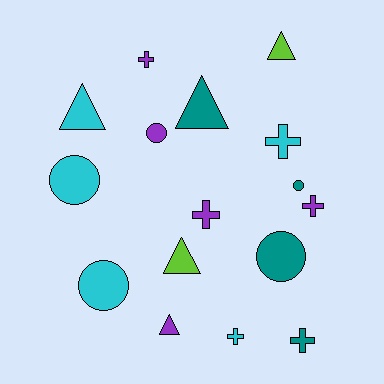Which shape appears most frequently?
Cross, with 6 objects.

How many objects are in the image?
There are 16 objects.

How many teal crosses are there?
There is 1 teal cross.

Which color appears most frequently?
Purple, with 5 objects.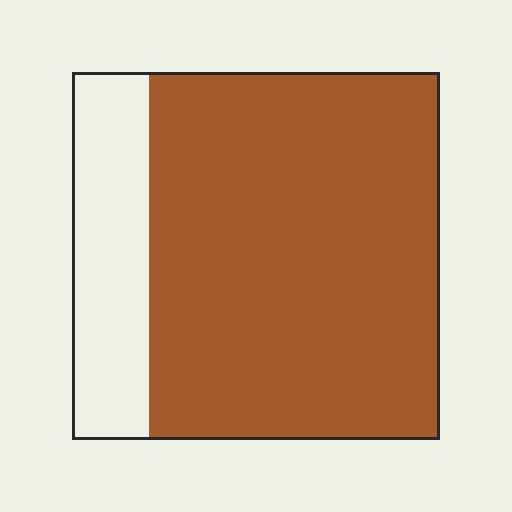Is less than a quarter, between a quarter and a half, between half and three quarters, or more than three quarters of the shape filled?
More than three quarters.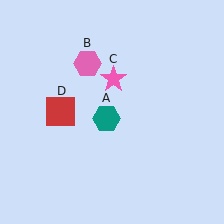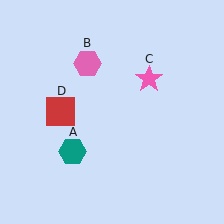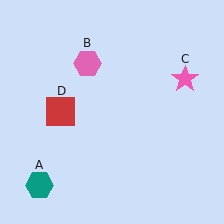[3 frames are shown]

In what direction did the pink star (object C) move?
The pink star (object C) moved right.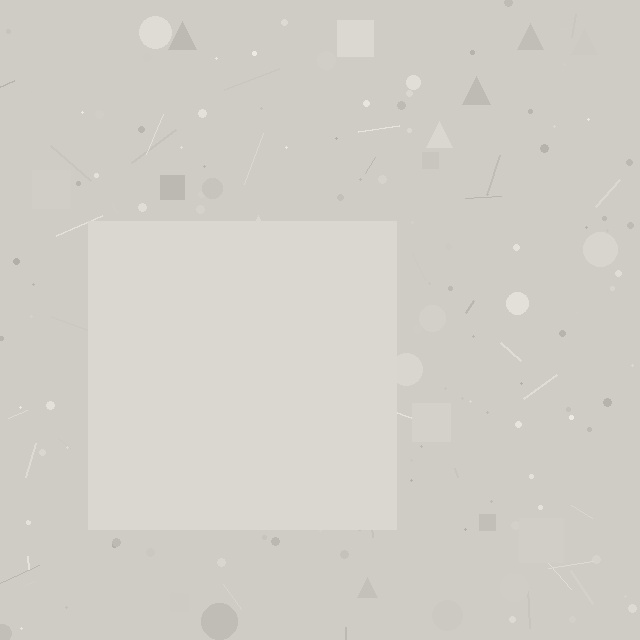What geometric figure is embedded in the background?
A square is embedded in the background.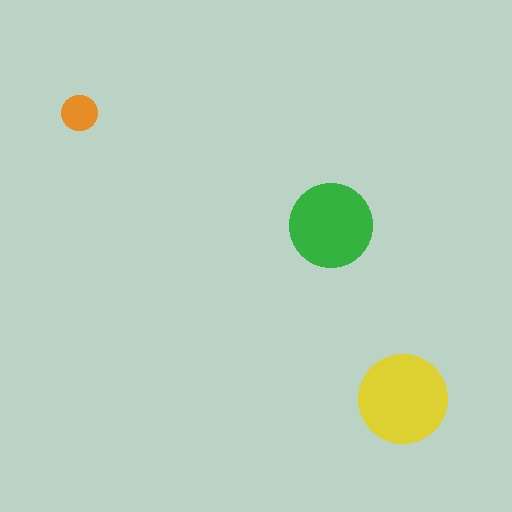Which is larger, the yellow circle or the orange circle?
The yellow one.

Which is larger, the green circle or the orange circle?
The green one.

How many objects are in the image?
There are 3 objects in the image.